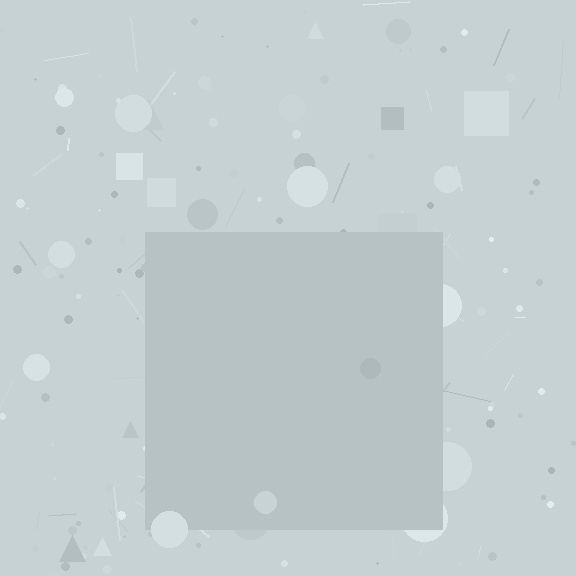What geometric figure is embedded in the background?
A square is embedded in the background.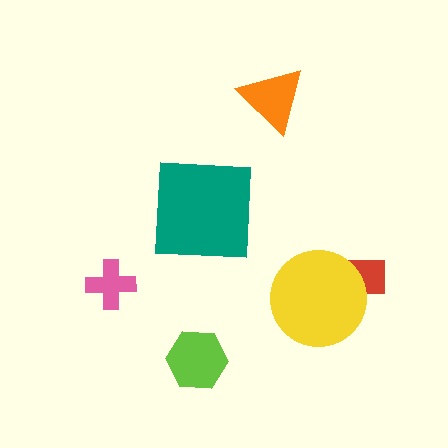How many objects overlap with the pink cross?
0 objects overlap with the pink cross.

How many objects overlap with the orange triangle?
0 objects overlap with the orange triangle.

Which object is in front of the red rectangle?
The yellow circle is in front of the red rectangle.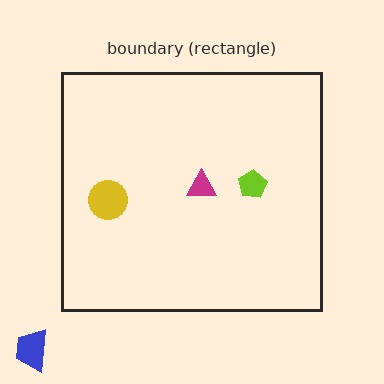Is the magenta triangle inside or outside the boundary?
Inside.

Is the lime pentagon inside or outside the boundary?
Inside.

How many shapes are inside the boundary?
3 inside, 1 outside.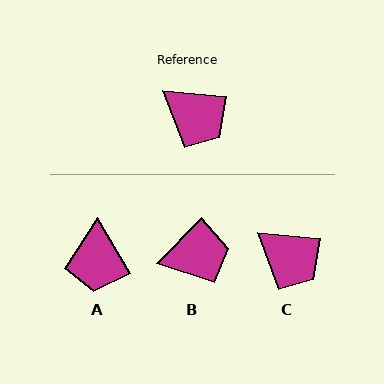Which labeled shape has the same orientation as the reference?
C.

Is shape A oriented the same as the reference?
No, it is off by about 54 degrees.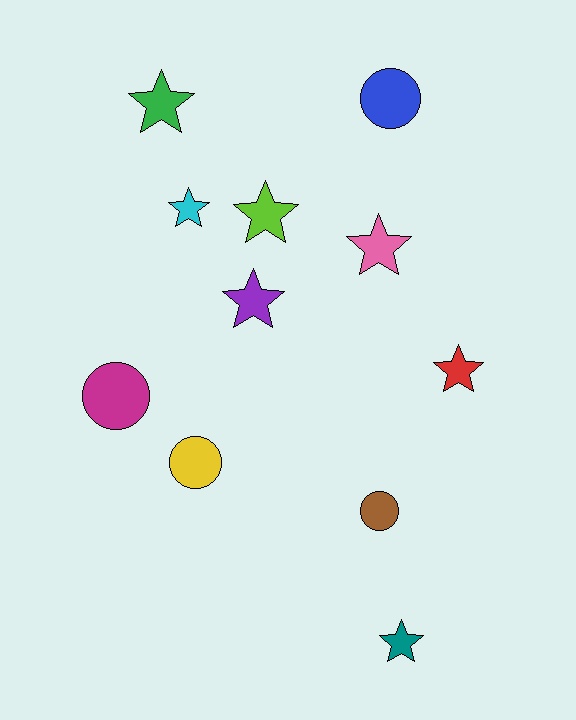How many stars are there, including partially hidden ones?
There are 7 stars.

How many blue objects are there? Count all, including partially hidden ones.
There is 1 blue object.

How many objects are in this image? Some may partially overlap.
There are 11 objects.